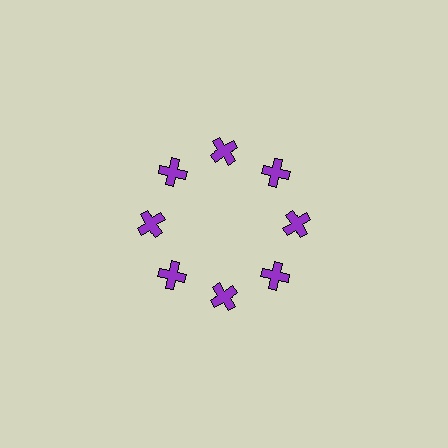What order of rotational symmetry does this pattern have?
This pattern has 8-fold rotational symmetry.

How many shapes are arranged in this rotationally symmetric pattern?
There are 8 shapes, arranged in 8 groups of 1.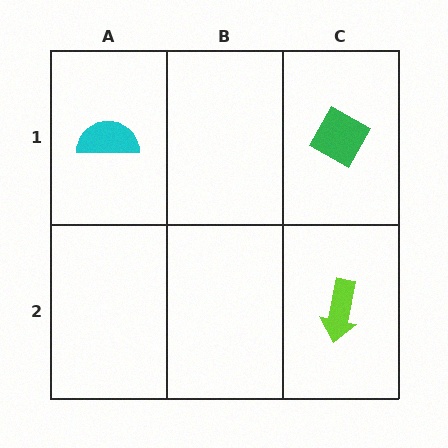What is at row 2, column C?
A lime arrow.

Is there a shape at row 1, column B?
No, that cell is empty.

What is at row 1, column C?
A green diamond.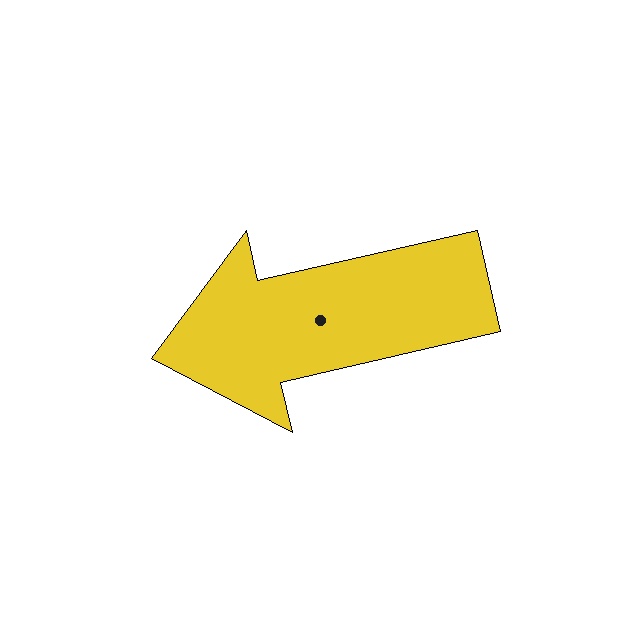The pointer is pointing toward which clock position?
Roughly 9 o'clock.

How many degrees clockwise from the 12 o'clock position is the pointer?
Approximately 257 degrees.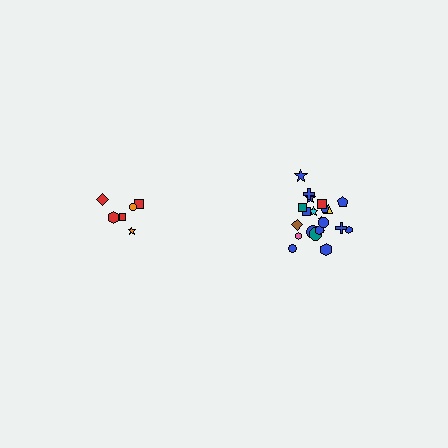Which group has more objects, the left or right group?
The right group.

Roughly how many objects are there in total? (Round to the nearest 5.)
Roughly 30 objects in total.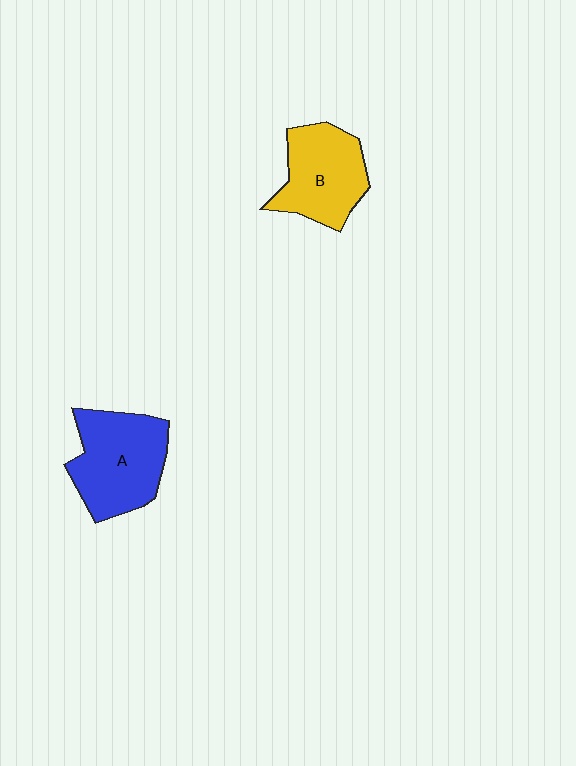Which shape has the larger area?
Shape A (blue).